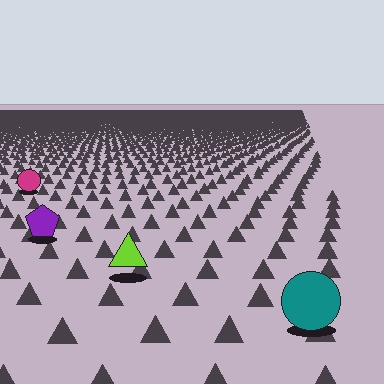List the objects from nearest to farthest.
From nearest to farthest: the teal circle, the lime triangle, the purple pentagon, the magenta circle.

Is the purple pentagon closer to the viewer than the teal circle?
No. The teal circle is closer — you can tell from the texture gradient: the ground texture is coarser near it.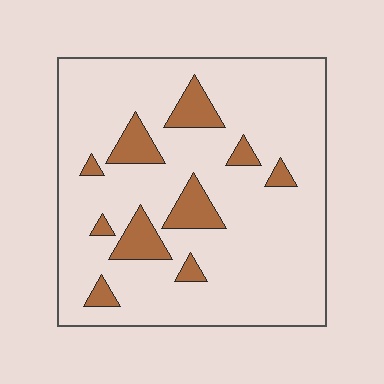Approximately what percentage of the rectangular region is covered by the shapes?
Approximately 15%.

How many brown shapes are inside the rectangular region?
10.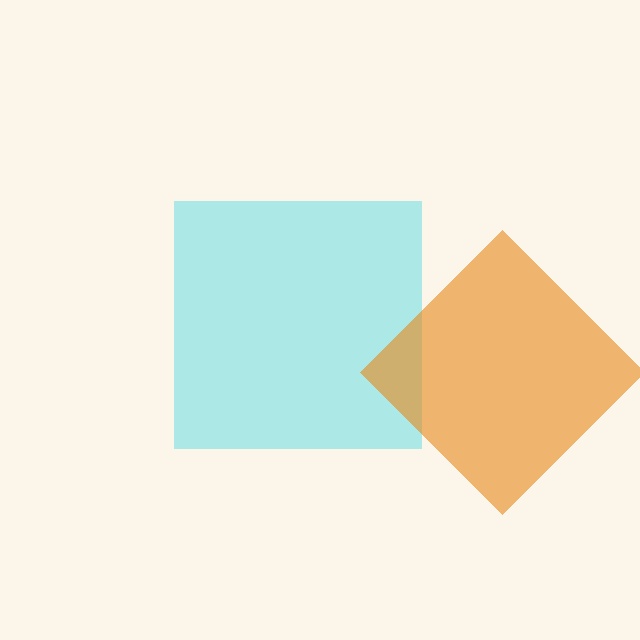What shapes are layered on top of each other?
The layered shapes are: a cyan square, an orange diamond.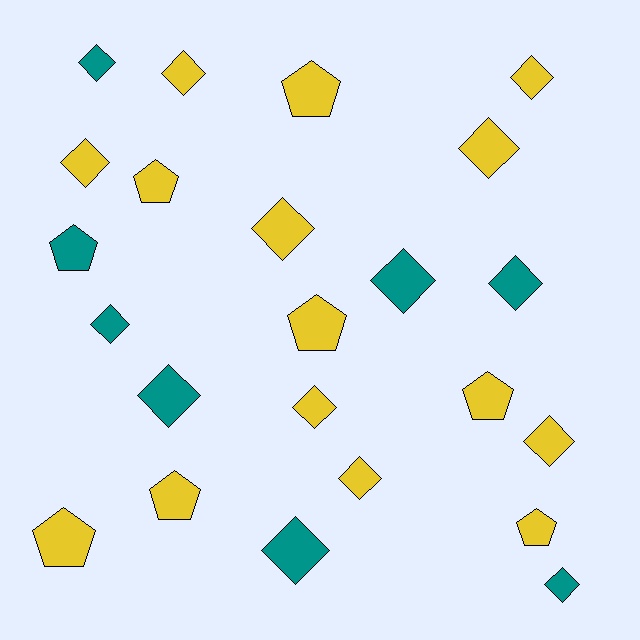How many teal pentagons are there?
There is 1 teal pentagon.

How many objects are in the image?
There are 23 objects.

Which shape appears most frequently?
Diamond, with 15 objects.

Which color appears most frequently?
Yellow, with 15 objects.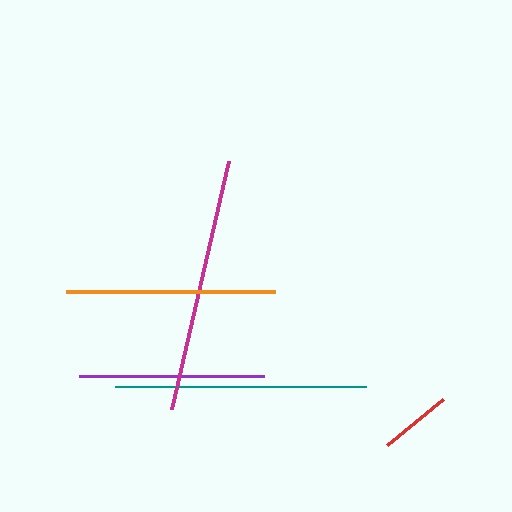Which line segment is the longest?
The magenta line is the longest at approximately 255 pixels.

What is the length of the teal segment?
The teal segment is approximately 251 pixels long.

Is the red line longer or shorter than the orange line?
The orange line is longer than the red line.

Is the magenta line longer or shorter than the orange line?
The magenta line is longer than the orange line.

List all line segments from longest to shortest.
From longest to shortest: magenta, teal, orange, purple, red.